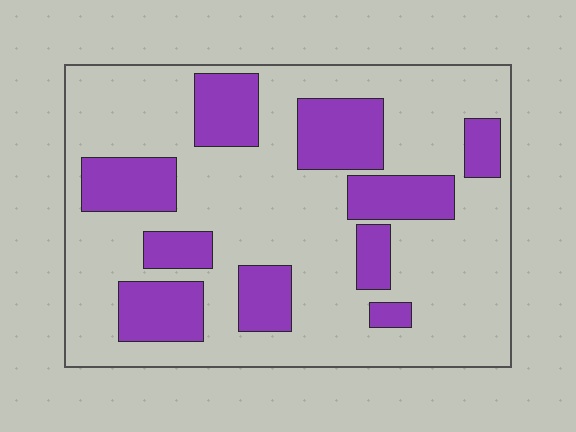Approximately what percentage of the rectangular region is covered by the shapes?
Approximately 30%.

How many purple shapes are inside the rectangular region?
10.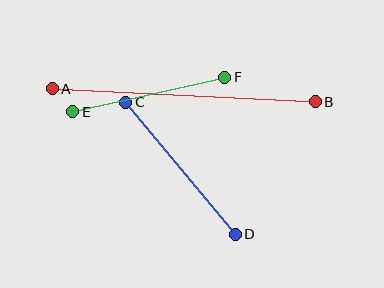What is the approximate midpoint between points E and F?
The midpoint is at approximately (149, 94) pixels.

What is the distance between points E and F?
The distance is approximately 156 pixels.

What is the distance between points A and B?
The distance is approximately 263 pixels.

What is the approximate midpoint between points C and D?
The midpoint is at approximately (180, 168) pixels.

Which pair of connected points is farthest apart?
Points A and B are farthest apart.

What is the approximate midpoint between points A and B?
The midpoint is at approximately (184, 95) pixels.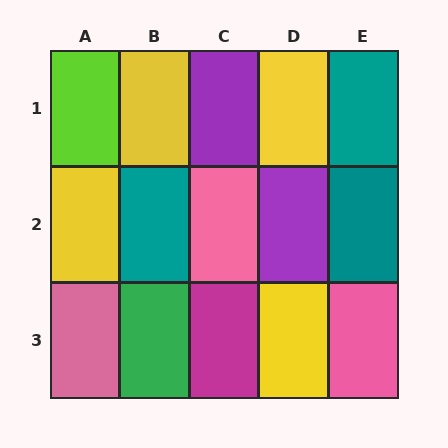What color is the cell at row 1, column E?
Teal.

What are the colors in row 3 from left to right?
Pink, green, magenta, yellow, pink.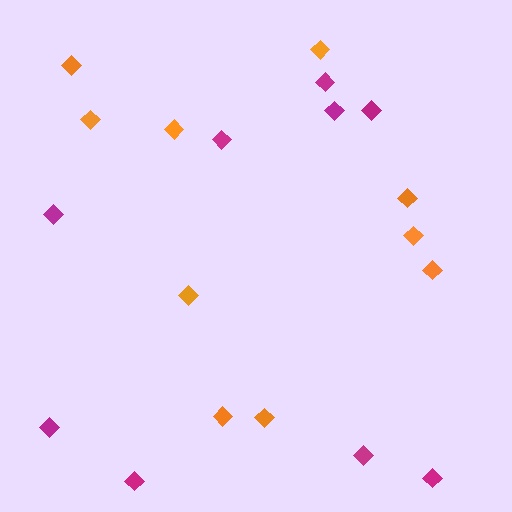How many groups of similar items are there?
There are 2 groups: one group of orange diamonds (10) and one group of magenta diamonds (9).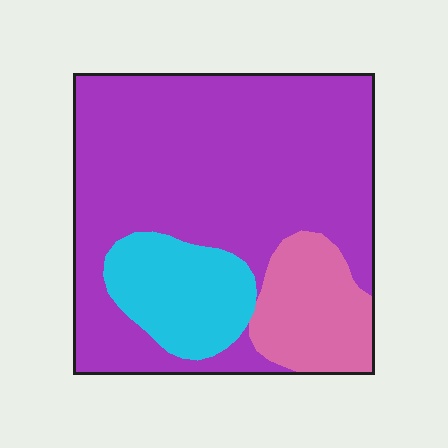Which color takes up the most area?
Purple, at roughly 70%.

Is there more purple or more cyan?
Purple.